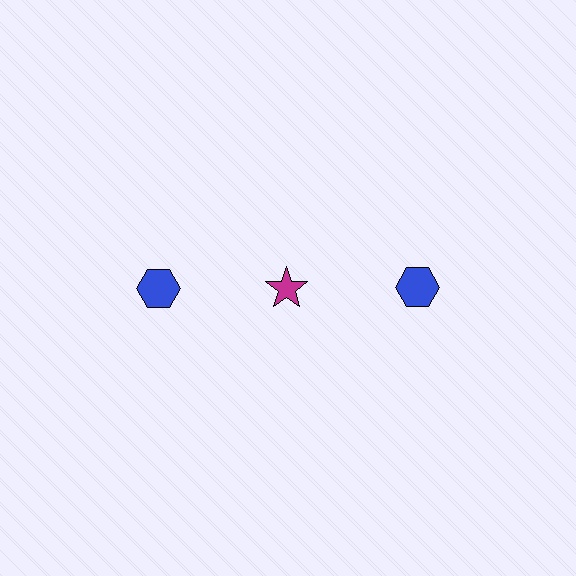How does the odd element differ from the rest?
It differs in both color (magenta instead of blue) and shape (star instead of hexagon).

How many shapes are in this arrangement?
There are 3 shapes arranged in a grid pattern.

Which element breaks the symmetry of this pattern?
The magenta star in the top row, second from left column breaks the symmetry. All other shapes are blue hexagons.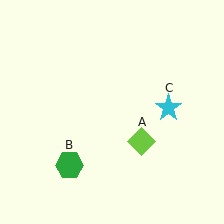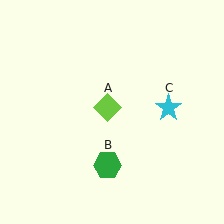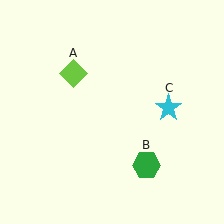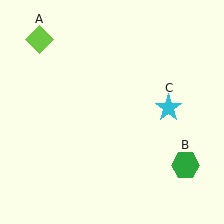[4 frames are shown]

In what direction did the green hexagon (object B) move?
The green hexagon (object B) moved right.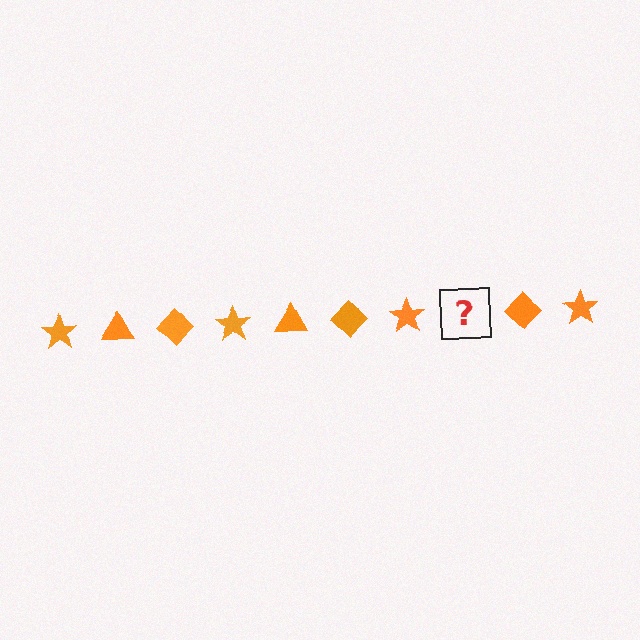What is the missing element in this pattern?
The missing element is an orange triangle.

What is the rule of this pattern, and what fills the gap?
The rule is that the pattern cycles through star, triangle, diamond shapes in orange. The gap should be filled with an orange triangle.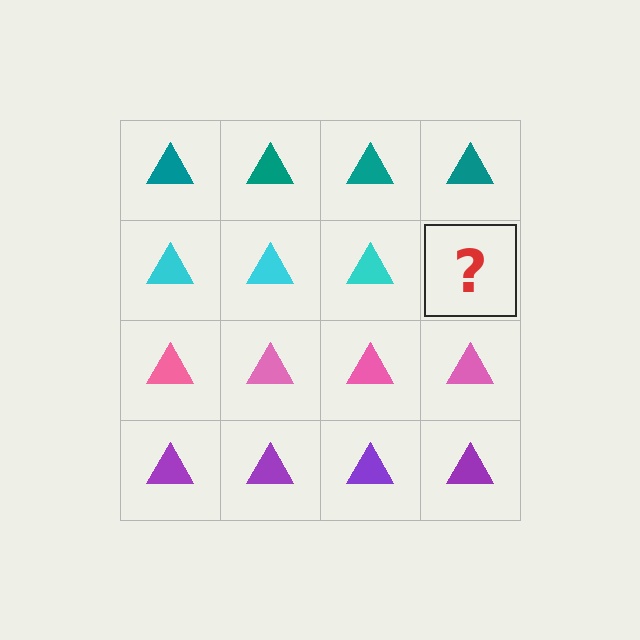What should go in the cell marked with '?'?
The missing cell should contain a cyan triangle.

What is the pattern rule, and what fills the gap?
The rule is that each row has a consistent color. The gap should be filled with a cyan triangle.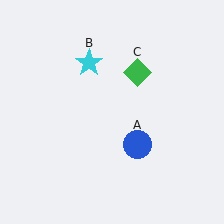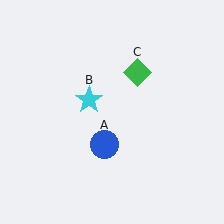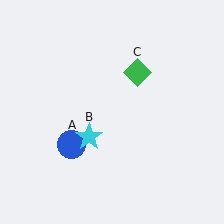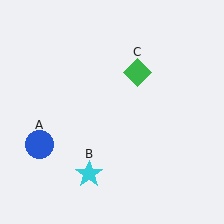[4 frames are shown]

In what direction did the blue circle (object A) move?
The blue circle (object A) moved left.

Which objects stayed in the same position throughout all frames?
Green diamond (object C) remained stationary.